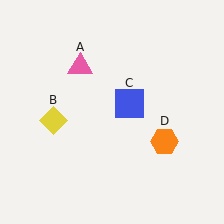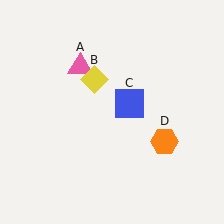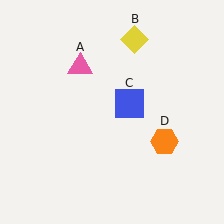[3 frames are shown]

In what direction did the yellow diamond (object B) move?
The yellow diamond (object B) moved up and to the right.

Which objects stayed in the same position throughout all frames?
Pink triangle (object A) and blue square (object C) and orange hexagon (object D) remained stationary.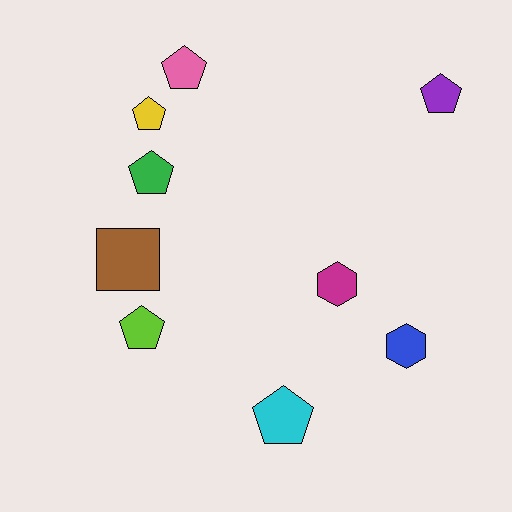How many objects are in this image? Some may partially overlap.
There are 9 objects.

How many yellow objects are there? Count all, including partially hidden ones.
There is 1 yellow object.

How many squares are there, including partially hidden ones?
There is 1 square.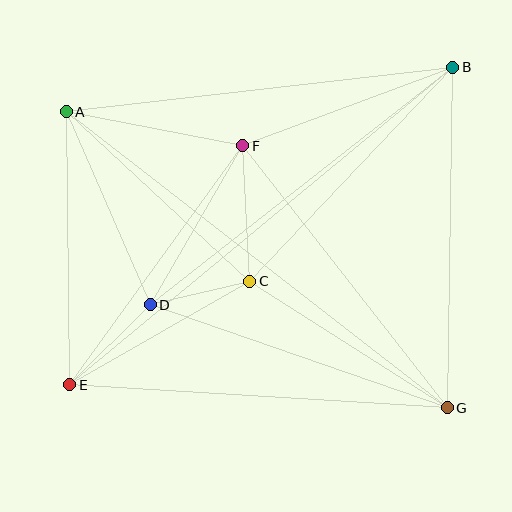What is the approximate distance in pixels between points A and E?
The distance between A and E is approximately 273 pixels.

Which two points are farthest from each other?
Points B and E are farthest from each other.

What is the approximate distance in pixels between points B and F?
The distance between B and F is approximately 224 pixels.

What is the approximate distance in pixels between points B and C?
The distance between B and C is approximately 295 pixels.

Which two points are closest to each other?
Points C and D are closest to each other.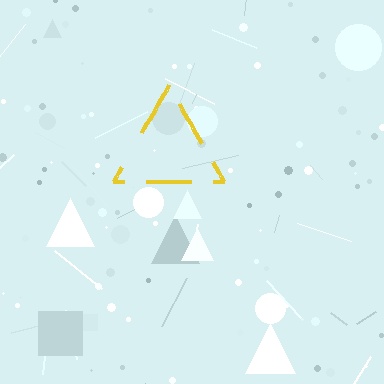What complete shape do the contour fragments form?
The contour fragments form a triangle.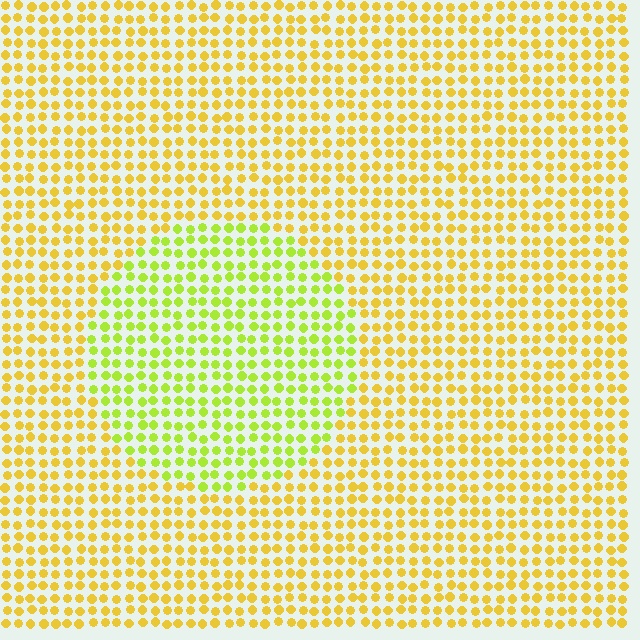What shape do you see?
I see a circle.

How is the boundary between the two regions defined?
The boundary is defined purely by a slight shift in hue (about 34 degrees). Spacing, size, and orientation are identical on both sides.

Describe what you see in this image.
The image is filled with small yellow elements in a uniform arrangement. A circle-shaped region is visible where the elements are tinted to a slightly different hue, forming a subtle color boundary.